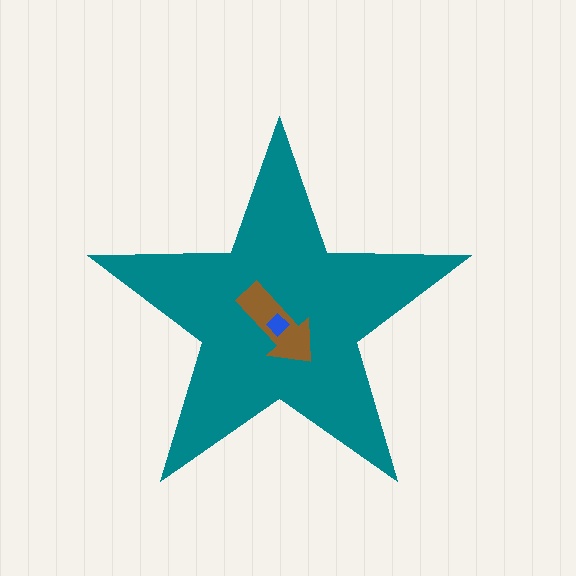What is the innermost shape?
The blue diamond.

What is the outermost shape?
The teal star.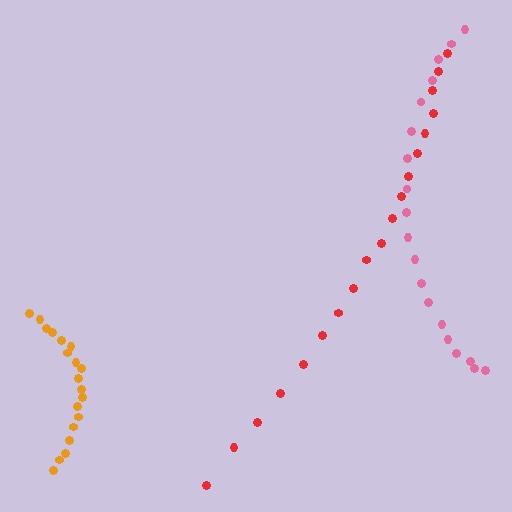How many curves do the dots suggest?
There are 3 distinct paths.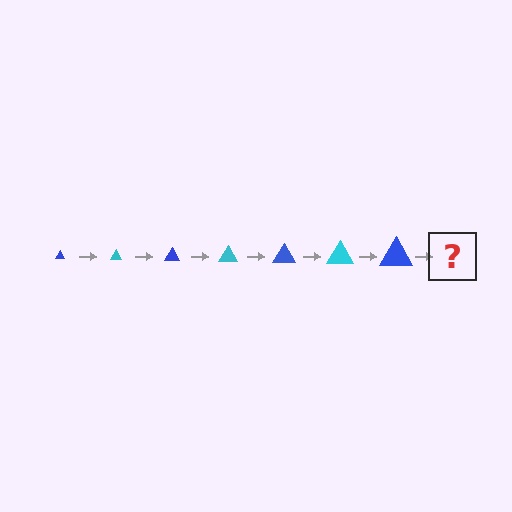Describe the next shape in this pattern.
It should be a cyan triangle, larger than the previous one.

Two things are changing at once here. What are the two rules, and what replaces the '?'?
The two rules are that the triangle grows larger each step and the color cycles through blue and cyan. The '?' should be a cyan triangle, larger than the previous one.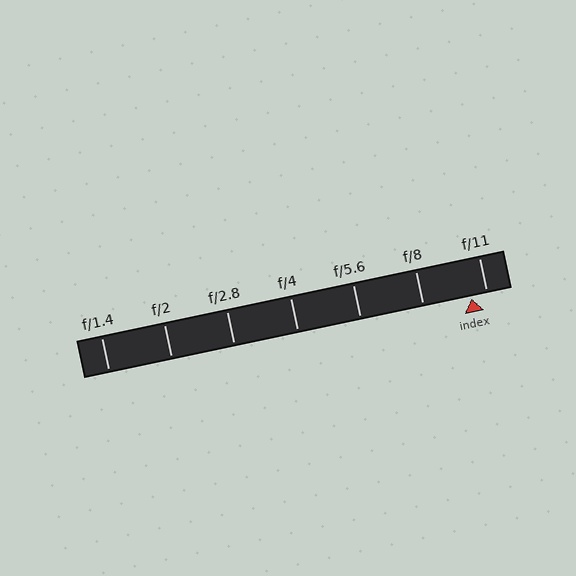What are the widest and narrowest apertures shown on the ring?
The widest aperture shown is f/1.4 and the narrowest is f/11.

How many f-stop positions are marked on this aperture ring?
There are 7 f-stop positions marked.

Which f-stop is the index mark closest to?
The index mark is closest to f/11.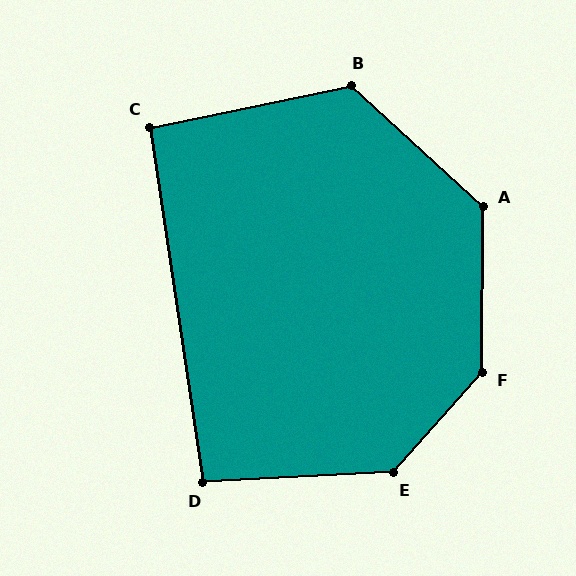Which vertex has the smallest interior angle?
C, at approximately 93 degrees.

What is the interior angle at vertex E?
Approximately 135 degrees (obtuse).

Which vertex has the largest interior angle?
F, at approximately 139 degrees.